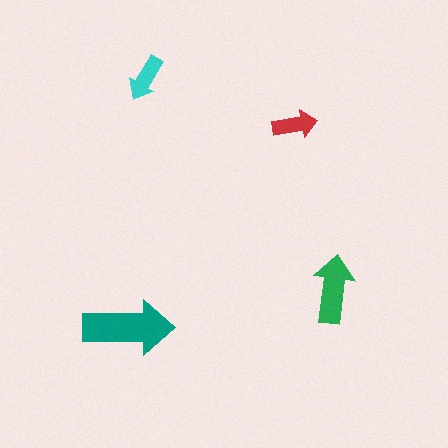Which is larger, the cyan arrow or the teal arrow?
The teal one.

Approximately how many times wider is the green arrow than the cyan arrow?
About 1.5 times wider.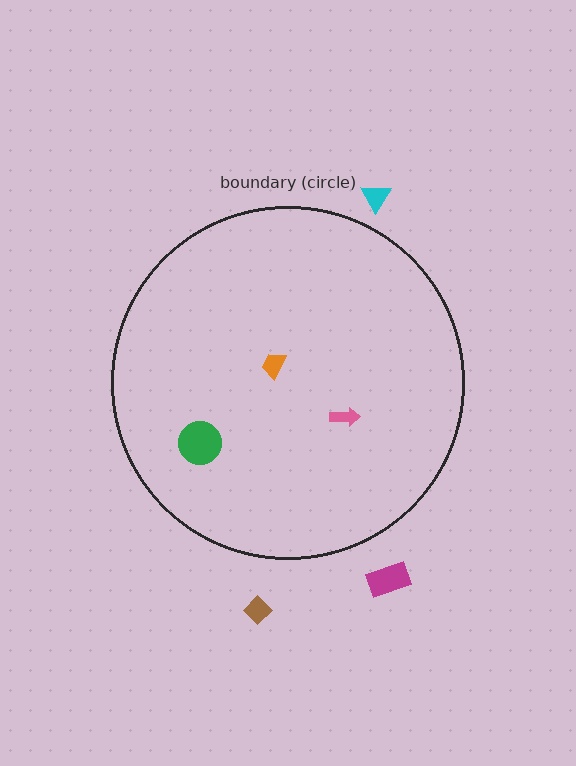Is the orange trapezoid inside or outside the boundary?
Inside.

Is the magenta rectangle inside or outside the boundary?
Outside.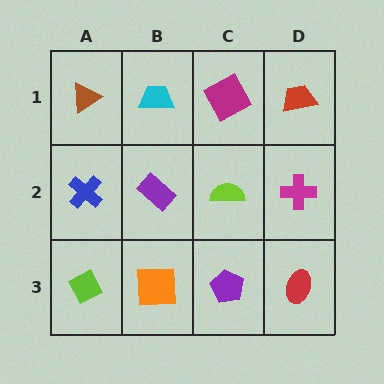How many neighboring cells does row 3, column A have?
2.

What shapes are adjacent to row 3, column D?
A magenta cross (row 2, column D), a purple pentagon (row 3, column C).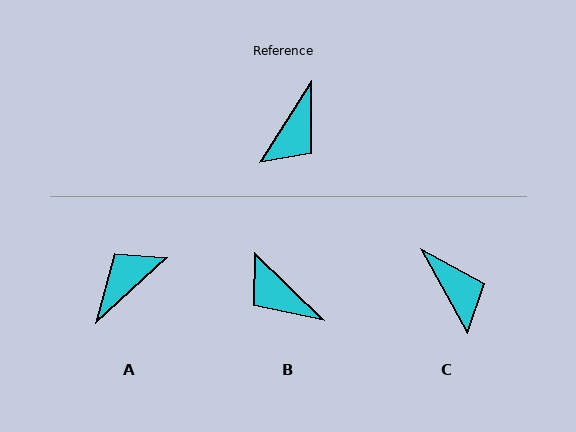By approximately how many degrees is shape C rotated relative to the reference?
Approximately 62 degrees counter-clockwise.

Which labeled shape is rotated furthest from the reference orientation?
A, about 165 degrees away.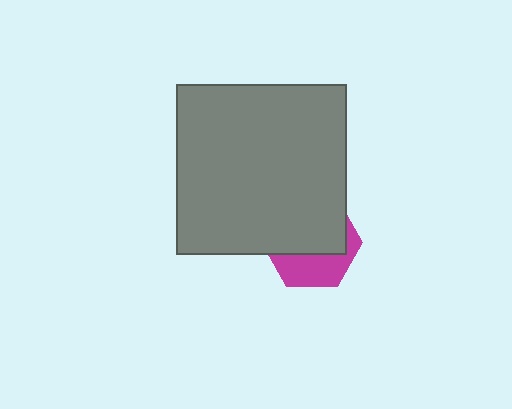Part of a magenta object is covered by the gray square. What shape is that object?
It is a hexagon.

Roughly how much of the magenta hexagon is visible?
A small part of it is visible (roughly 37%).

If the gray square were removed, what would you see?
You would see the complete magenta hexagon.